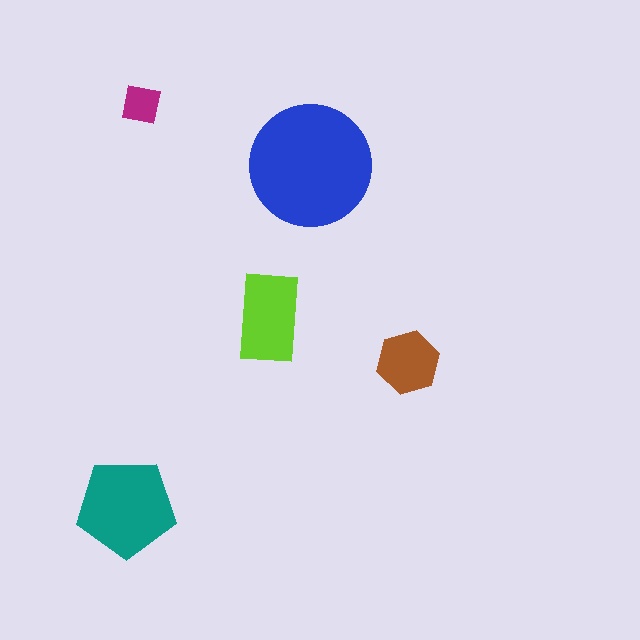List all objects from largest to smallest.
The blue circle, the teal pentagon, the lime rectangle, the brown hexagon, the magenta square.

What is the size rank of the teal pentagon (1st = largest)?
2nd.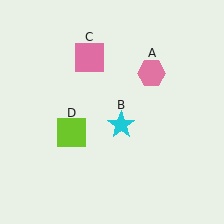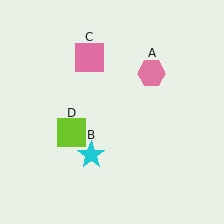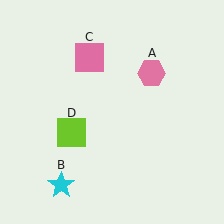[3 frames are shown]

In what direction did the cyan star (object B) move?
The cyan star (object B) moved down and to the left.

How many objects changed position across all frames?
1 object changed position: cyan star (object B).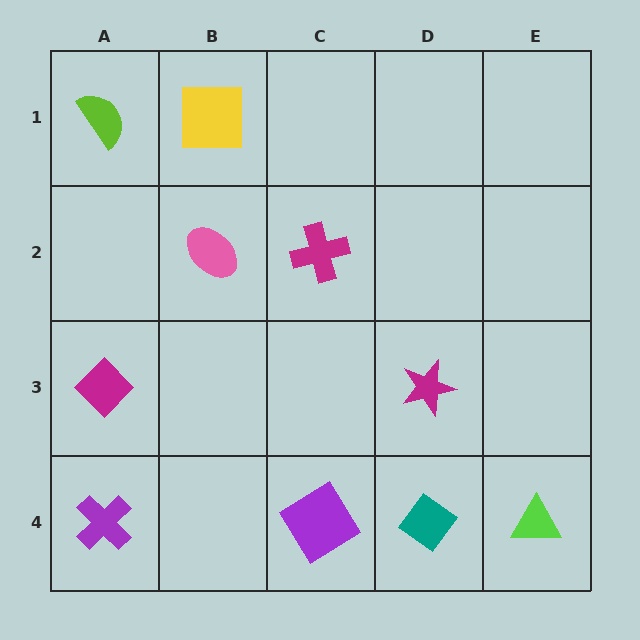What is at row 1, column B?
A yellow square.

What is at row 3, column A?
A magenta diamond.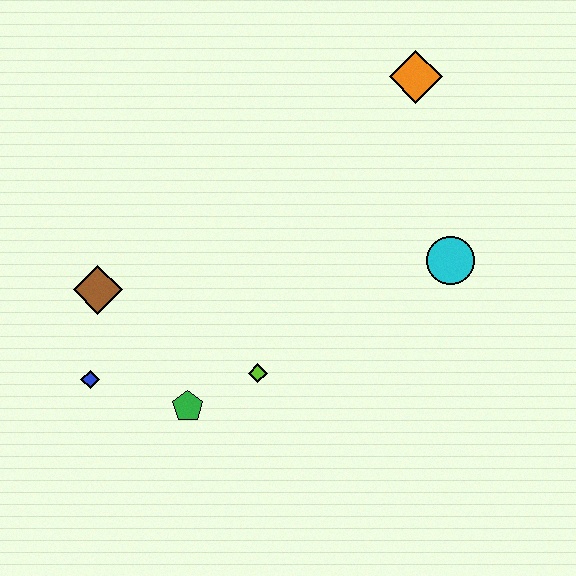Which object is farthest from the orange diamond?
The blue diamond is farthest from the orange diamond.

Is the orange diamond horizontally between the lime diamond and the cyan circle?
Yes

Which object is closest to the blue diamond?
The brown diamond is closest to the blue diamond.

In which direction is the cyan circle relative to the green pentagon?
The cyan circle is to the right of the green pentagon.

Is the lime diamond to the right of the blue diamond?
Yes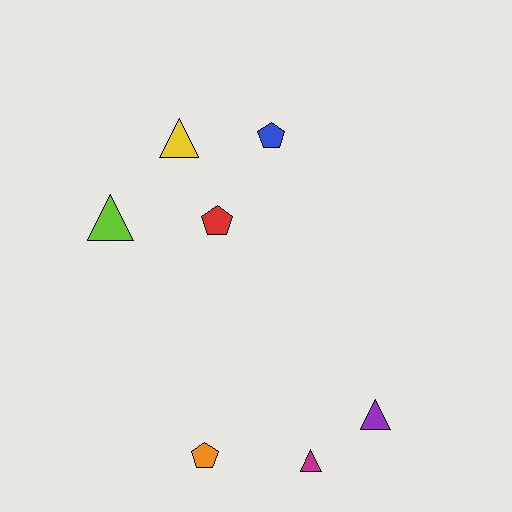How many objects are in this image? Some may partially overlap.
There are 7 objects.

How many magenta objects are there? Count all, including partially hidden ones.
There is 1 magenta object.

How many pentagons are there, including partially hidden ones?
There are 3 pentagons.